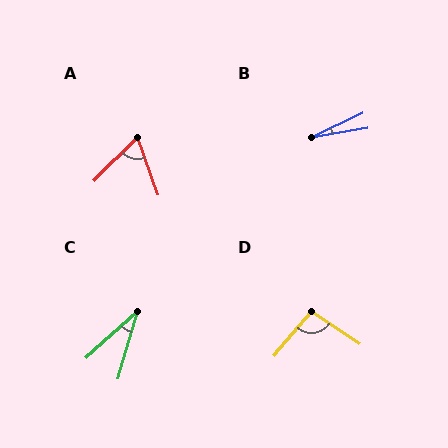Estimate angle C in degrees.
Approximately 32 degrees.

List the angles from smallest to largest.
B (16°), C (32°), A (64°), D (97°).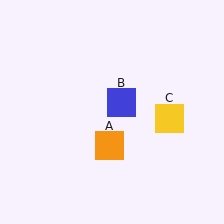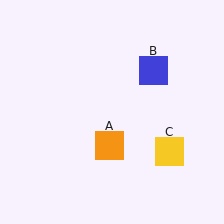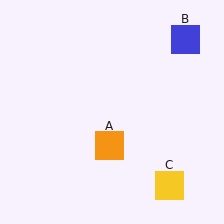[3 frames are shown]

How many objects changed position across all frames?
2 objects changed position: blue square (object B), yellow square (object C).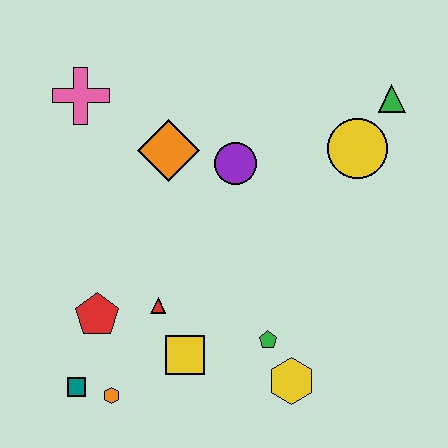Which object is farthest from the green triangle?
The teal square is farthest from the green triangle.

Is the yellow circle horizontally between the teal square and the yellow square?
No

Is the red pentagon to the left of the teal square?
No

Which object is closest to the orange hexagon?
The teal square is closest to the orange hexagon.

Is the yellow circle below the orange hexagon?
No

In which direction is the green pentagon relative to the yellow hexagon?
The green pentagon is above the yellow hexagon.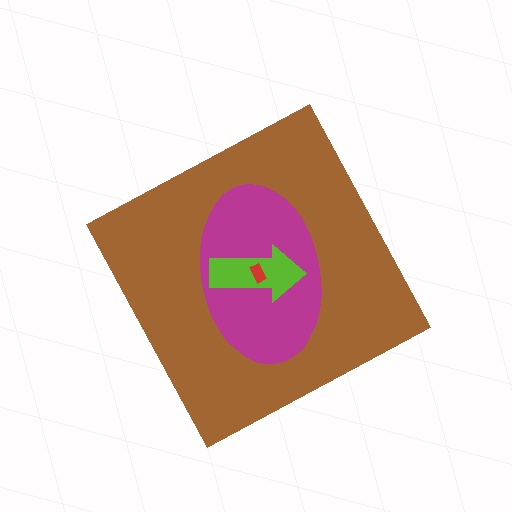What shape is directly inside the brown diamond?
The magenta ellipse.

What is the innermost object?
The red rectangle.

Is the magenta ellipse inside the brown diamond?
Yes.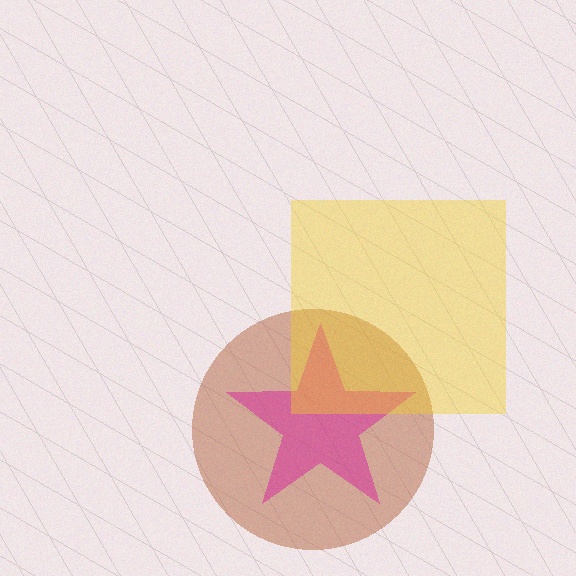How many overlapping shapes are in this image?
There are 3 overlapping shapes in the image.